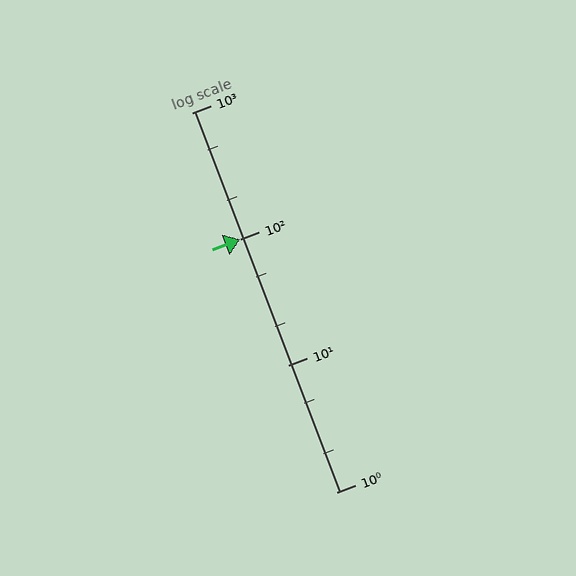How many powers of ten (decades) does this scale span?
The scale spans 3 decades, from 1 to 1000.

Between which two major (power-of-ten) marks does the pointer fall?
The pointer is between 100 and 1000.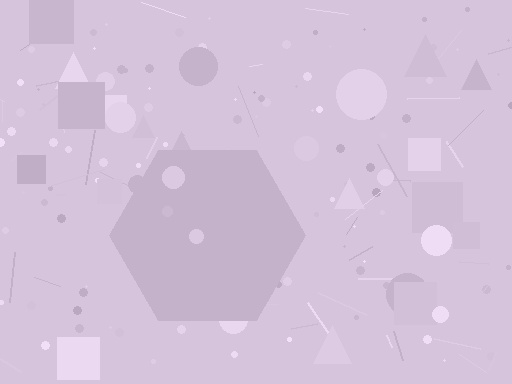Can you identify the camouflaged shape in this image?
The camouflaged shape is a hexagon.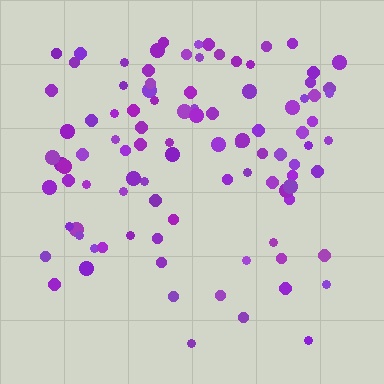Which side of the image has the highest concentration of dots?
The top.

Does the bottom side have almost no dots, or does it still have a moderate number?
Still a moderate number, just noticeably fewer than the top.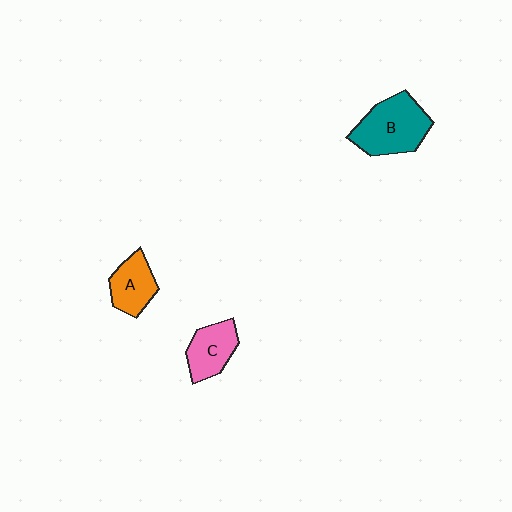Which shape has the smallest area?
Shape A (orange).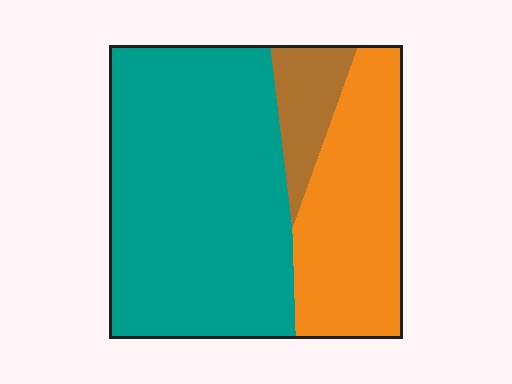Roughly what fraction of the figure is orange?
Orange covers about 30% of the figure.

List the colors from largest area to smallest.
From largest to smallest: teal, orange, brown.